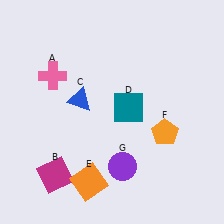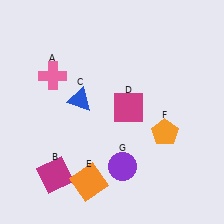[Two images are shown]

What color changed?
The square (D) changed from teal in Image 1 to magenta in Image 2.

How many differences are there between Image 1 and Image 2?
There is 1 difference between the two images.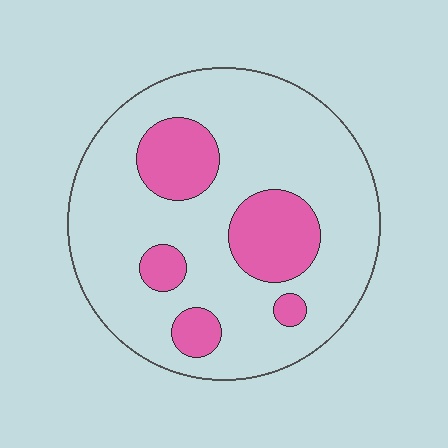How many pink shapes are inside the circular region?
5.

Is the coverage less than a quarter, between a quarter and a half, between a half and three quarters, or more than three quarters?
Less than a quarter.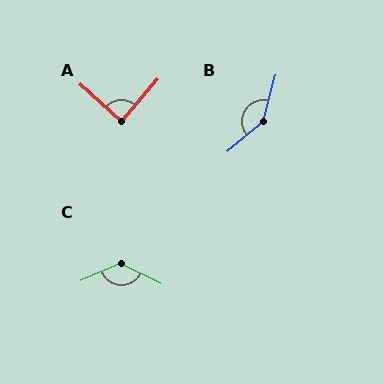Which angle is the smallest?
A, at approximately 89 degrees.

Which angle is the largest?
B, at approximately 145 degrees.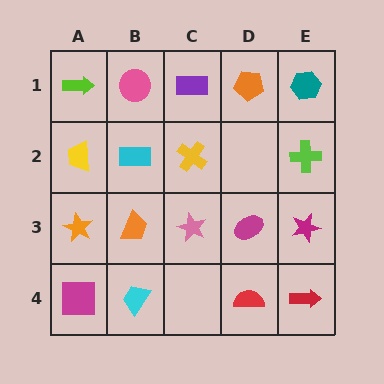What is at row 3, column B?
An orange trapezoid.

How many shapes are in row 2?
4 shapes.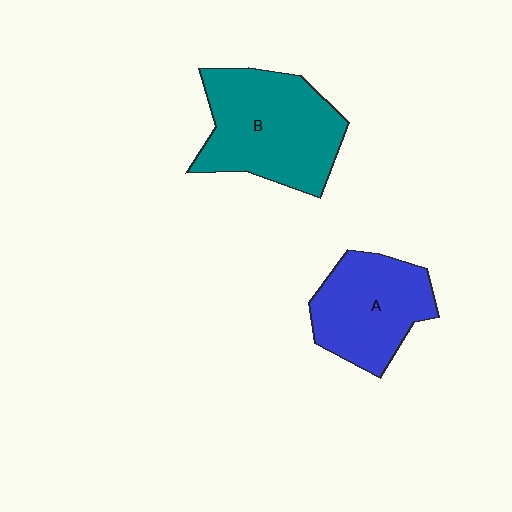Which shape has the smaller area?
Shape A (blue).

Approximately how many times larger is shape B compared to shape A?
Approximately 1.3 times.